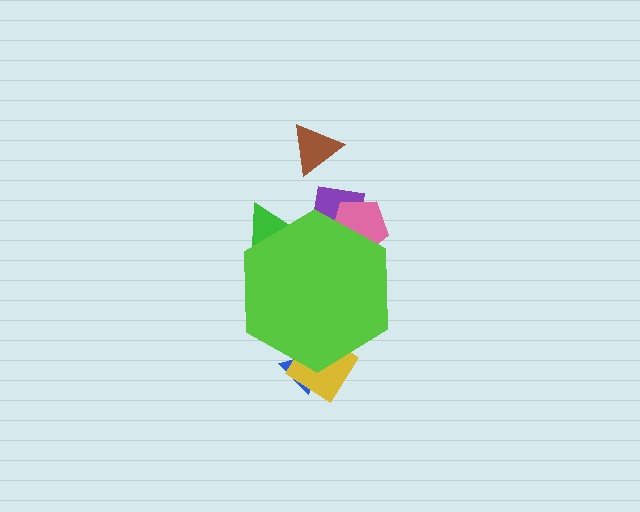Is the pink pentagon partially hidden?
Yes, the pink pentagon is partially hidden behind the lime hexagon.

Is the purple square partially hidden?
Yes, the purple square is partially hidden behind the lime hexagon.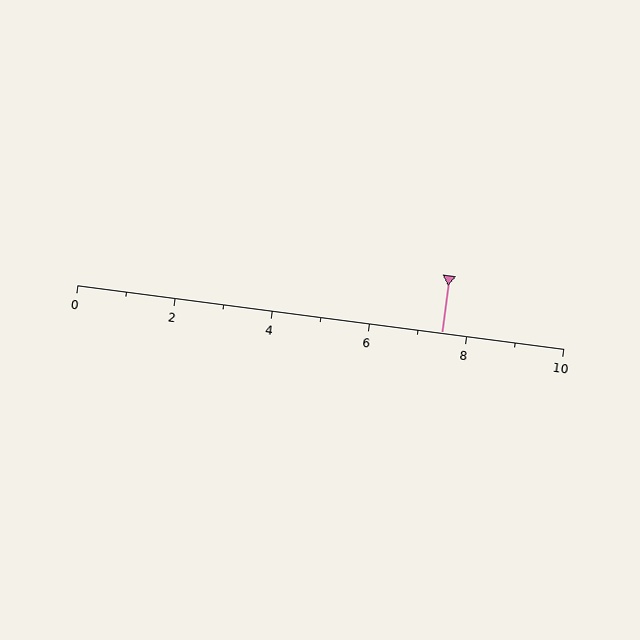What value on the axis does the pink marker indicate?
The marker indicates approximately 7.5.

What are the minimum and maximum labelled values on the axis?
The axis runs from 0 to 10.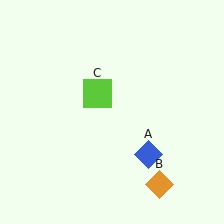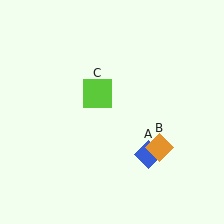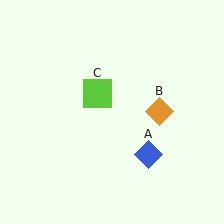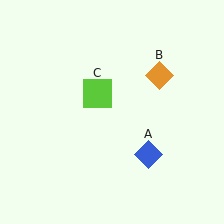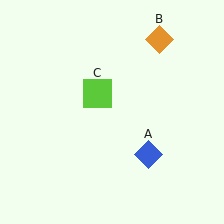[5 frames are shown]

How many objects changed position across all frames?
1 object changed position: orange diamond (object B).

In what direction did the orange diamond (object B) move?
The orange diamond (object B) moved up.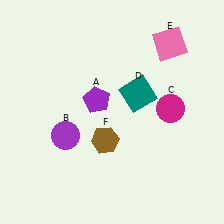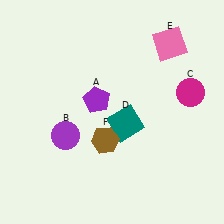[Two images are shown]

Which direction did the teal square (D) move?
The teal square (D) moved down.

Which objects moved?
The objects that moved are: the magenta circle (C), the teal square (D).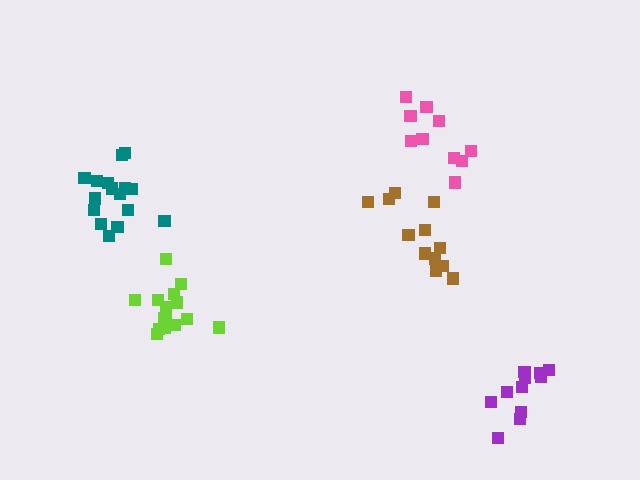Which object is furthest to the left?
The teal cluster is leftmost.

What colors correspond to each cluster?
The clusters are colored: teal, brown, pink, purple, lime.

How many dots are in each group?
Group 1: 16 dots, Group 2: 12 dots, Group 3: 10 dots, Group 4: 11 dots, Group 5: 15 dots (64 total).